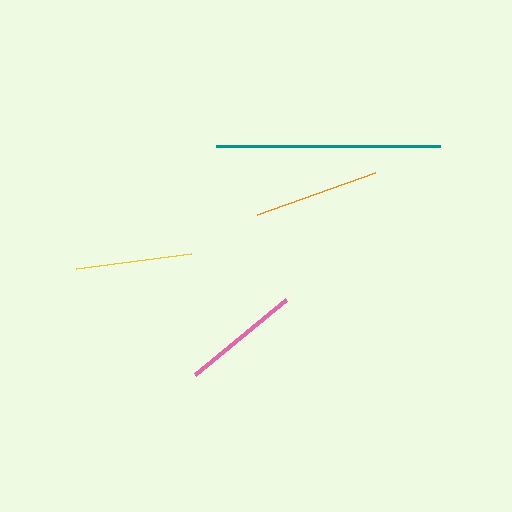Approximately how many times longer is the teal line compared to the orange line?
The teal line is approximately 1.8 times the length of the orange line.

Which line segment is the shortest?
The yellow line is the shortest at approximately 116 pixels.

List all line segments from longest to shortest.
From longest to shortest: teal, orange, pink, yellow.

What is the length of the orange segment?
The orange segment is approximately 125 pixels long.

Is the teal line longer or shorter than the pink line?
The teal line is longer than the pink line.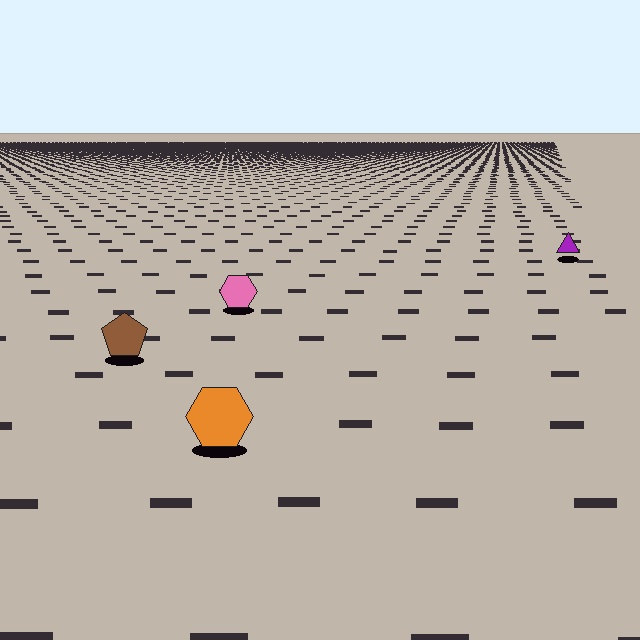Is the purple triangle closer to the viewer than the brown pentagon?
No. The brown pentagon is closer — you can tell from the texture gradient: the ground texture is coarser near it.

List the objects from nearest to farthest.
From nearest to farthest: the orange hexagon, the brown pentagon, the pink hexagon, the purple triangle.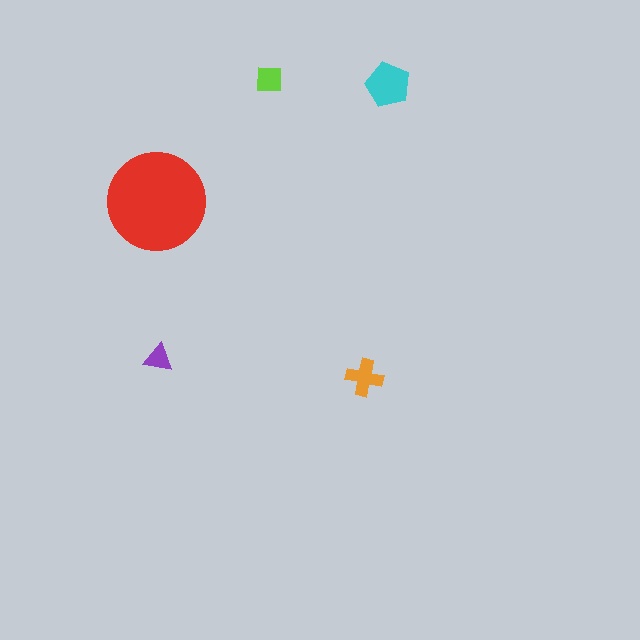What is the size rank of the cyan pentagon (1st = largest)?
2nd.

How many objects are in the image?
There are 5 objects in the image.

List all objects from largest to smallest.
The red circle, the cyan pentagon, the orange cross, the lime square, the purple triangle.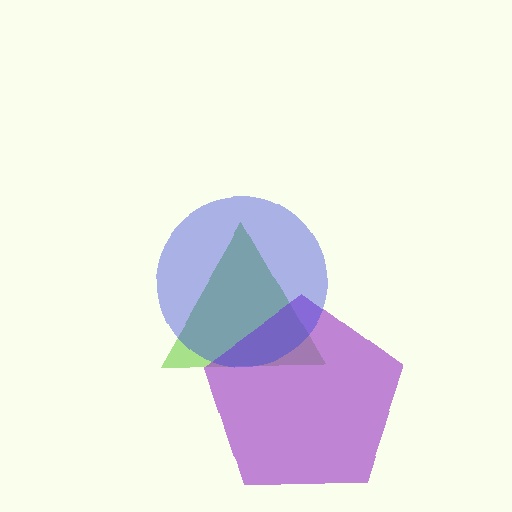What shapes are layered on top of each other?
The layered shapes are: a lime triangle, a purple pentagon, a blue circle.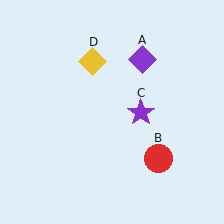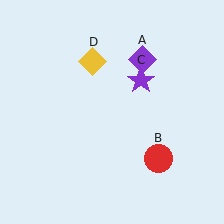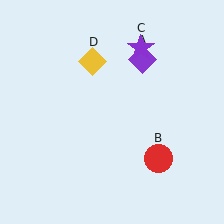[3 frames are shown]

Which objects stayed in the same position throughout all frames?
Purple diamond (object A) and red circle (object B) and yellow diamond (object D) remained stationary.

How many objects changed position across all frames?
1 object changed position: purple star (object C).